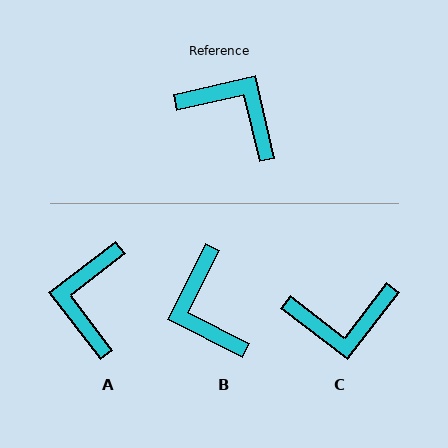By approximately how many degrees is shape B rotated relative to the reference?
Approximately 140 degrees counter-clockwise.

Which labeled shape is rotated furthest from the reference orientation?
C, about 141 degrees away.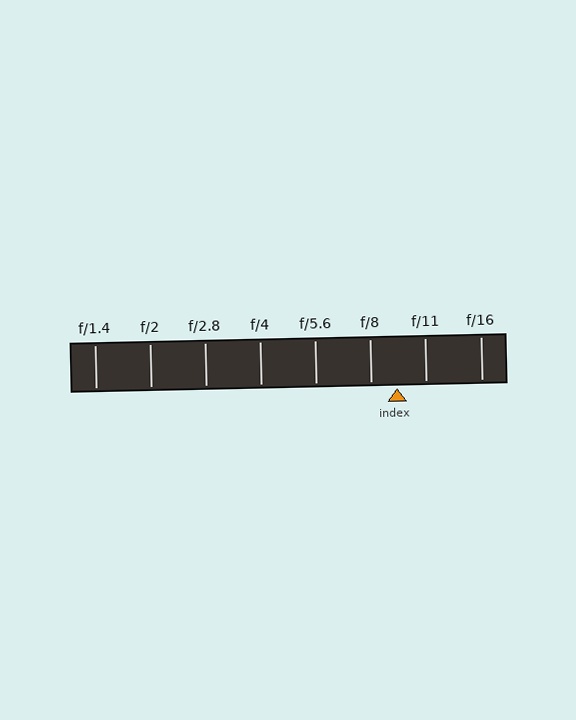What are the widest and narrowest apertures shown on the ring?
The widest aperture shown is f/1.4 and the narrowest is f/16.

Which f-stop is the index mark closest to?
The index mark is closest to f/8.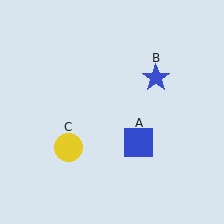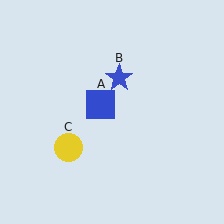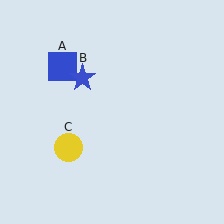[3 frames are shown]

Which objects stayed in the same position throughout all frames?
Yellow circle (object C) remained stationary.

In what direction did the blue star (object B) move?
The blue star (object B) moved left.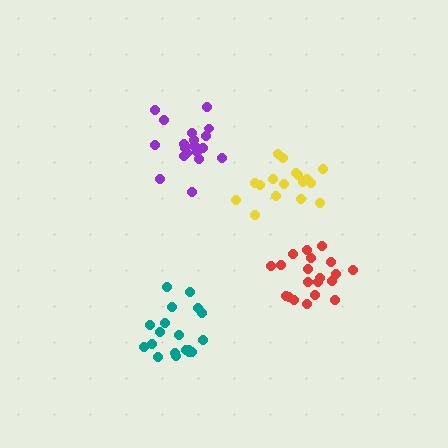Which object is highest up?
The purple cluster is topmost.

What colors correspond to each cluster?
The clusters are colored: yellow, purple, red, teal.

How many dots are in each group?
Group 1: 17 dots, Group 2: 20 dots, Group 3: 20 dots, Group 4: 19 dots (76 total).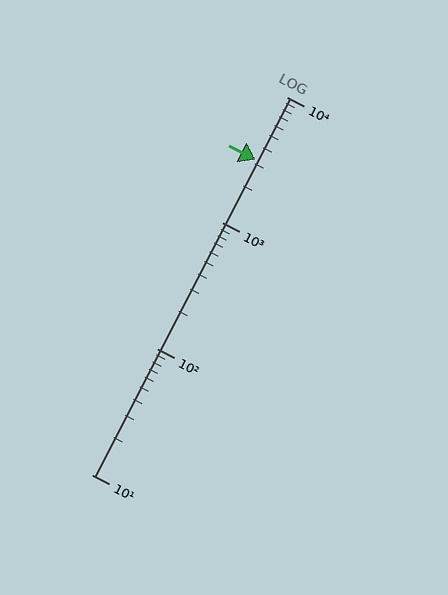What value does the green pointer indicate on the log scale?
The pointer indicates approximately 3200.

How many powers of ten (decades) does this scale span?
The scale spans 3 decades, from 10 to 10000.